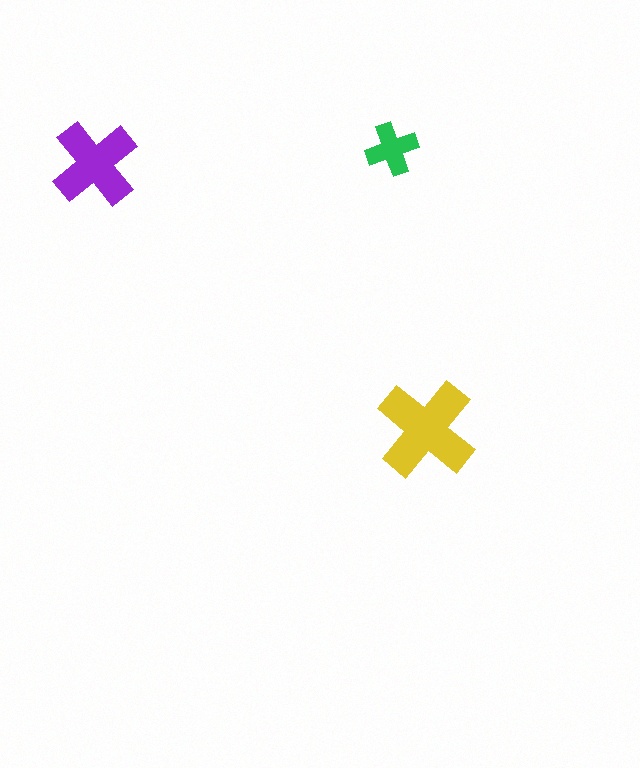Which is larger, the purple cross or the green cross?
The purple one.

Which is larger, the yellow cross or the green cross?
The yellow one.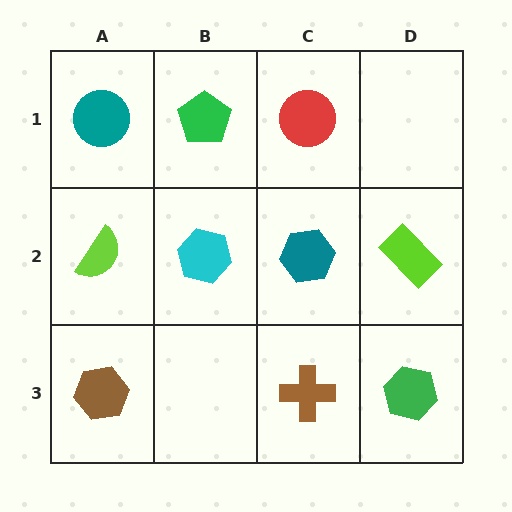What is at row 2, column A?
A lime semicircle.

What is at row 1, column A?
A teal circle.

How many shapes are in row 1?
3 shapes.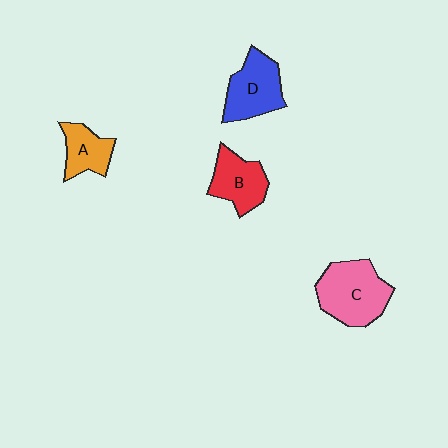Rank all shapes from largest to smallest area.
From largest to smallest: C (pink), D (blue), B (red), A (orange).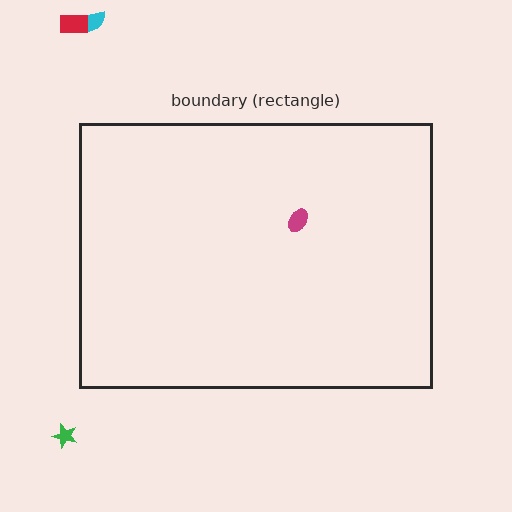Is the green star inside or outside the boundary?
Outside.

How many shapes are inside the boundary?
1 inside, 3 outside.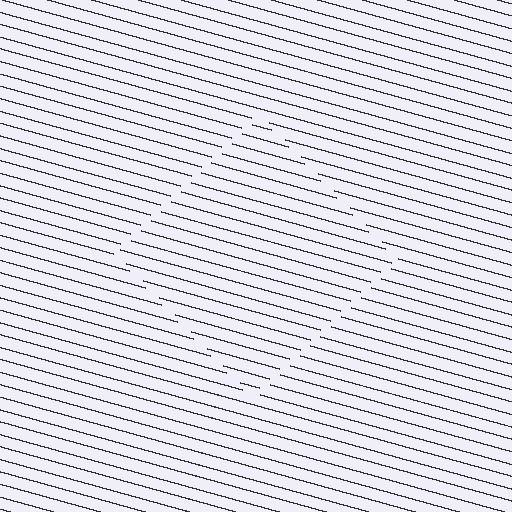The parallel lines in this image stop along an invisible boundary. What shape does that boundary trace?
An illusory square. The interior of the shape contains the same grating, shifted by half a period — the contour is defined by the phase discontinuity where line-ends from the inner and outer gratings abut.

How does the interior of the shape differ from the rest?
The interior of the shape contains the same grating, shifted by half a period — the contour is defined by the phase discontinuity where line-ends from the inner and outer gratings abut.